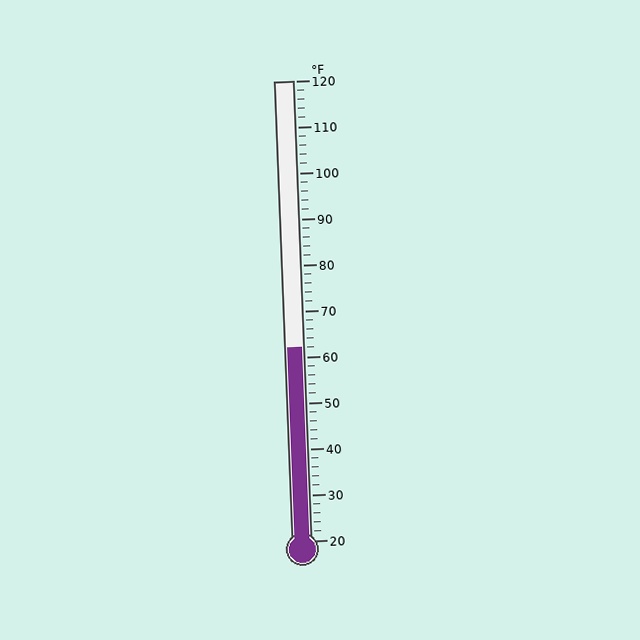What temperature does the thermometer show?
The thermometer shows approximately 62°F.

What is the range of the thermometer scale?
The thermometer scale ranges from 20°F to 120°F.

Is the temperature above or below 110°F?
The temperature is below 110°F.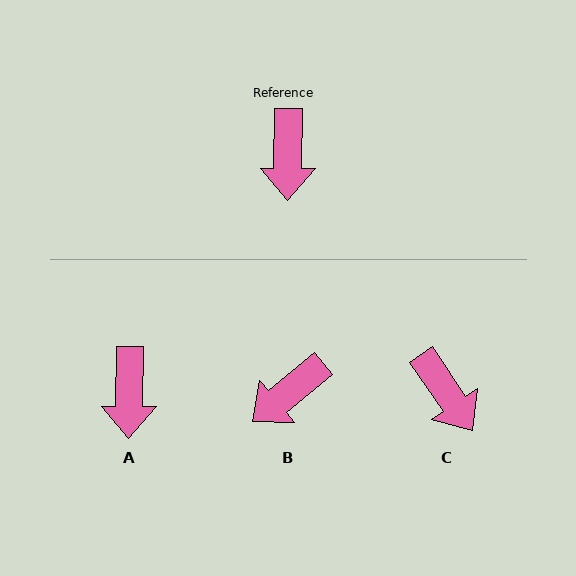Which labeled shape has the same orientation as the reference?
A.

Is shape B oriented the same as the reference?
No, it is off by about 50 degrees.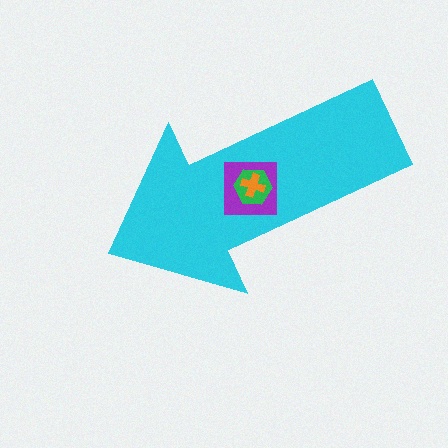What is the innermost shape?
The orange cross.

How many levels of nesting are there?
4.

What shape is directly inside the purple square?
The green hexagon.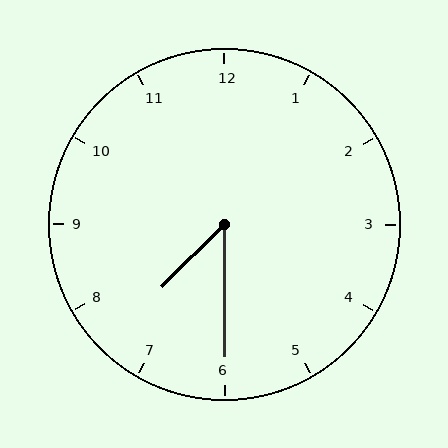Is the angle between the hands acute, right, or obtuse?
It is acute.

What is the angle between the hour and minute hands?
Approximately 45 degrees.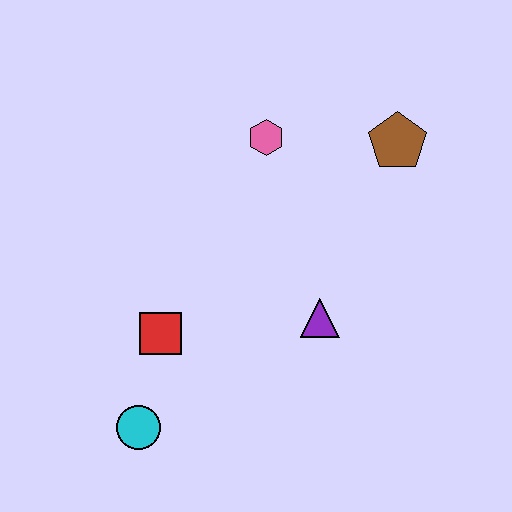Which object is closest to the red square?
The cyan circle is closest to the red square.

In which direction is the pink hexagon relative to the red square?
The pink hexagon is above the red square.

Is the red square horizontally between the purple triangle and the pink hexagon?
No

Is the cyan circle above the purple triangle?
No